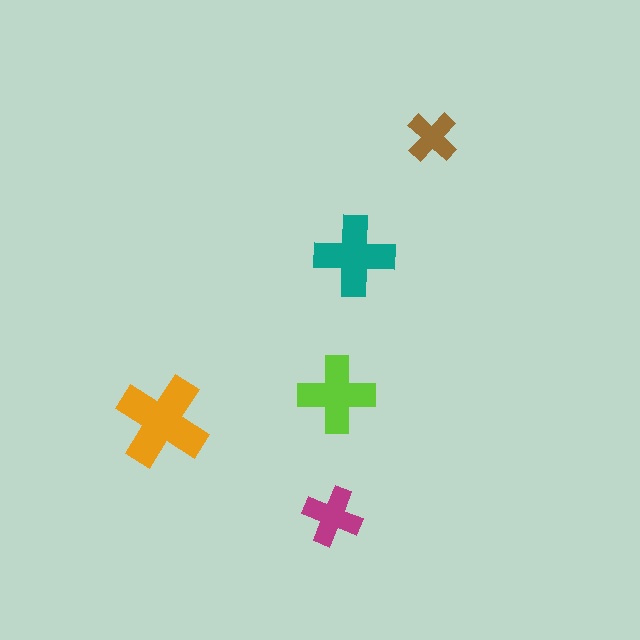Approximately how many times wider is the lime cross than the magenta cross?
About 1.5 times wider.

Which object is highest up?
The brown cross is topmost.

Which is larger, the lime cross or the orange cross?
The orange one.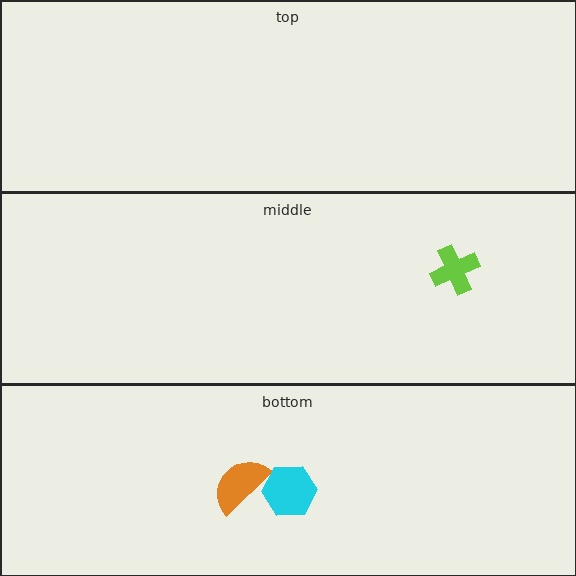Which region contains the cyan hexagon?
The bottom region.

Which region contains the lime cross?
The middle region.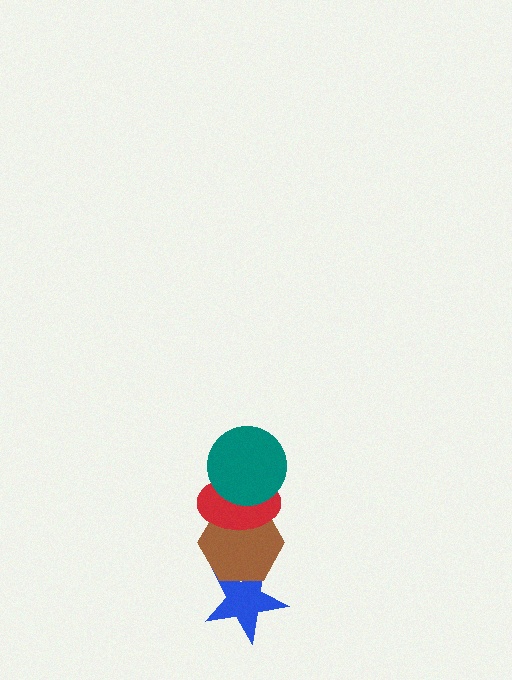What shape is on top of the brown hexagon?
The red ellipse is on top of the brown hexagon.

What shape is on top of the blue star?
The brown hexagon is on top of the blue star.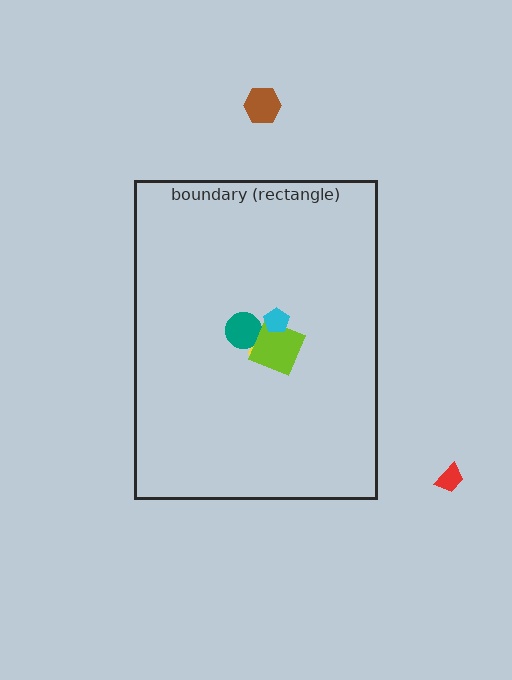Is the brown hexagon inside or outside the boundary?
Outside.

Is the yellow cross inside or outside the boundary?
Inside.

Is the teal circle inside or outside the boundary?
Inside.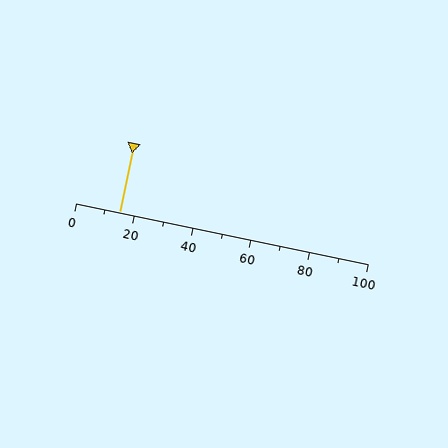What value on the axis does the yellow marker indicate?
The marker indicates approximately 15.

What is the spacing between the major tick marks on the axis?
The major ticks are spaced 20 apart.